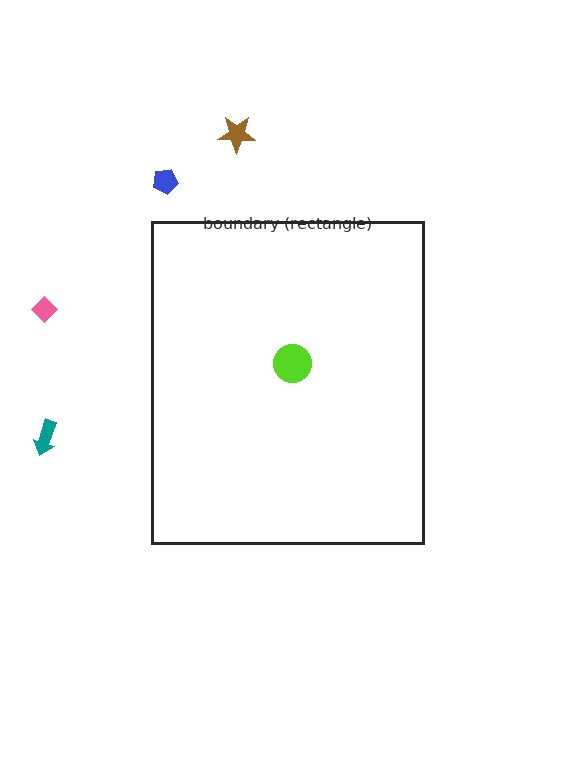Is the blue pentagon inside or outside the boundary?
Outside.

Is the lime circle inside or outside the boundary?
Inside.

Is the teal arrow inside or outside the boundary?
Outside.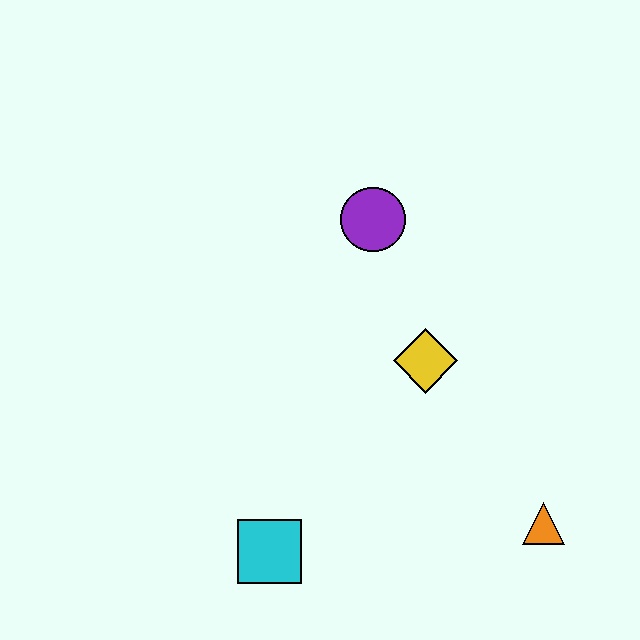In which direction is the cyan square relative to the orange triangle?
The cyan square is to the left of the orange triangle.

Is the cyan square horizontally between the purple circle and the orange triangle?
No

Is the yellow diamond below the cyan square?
No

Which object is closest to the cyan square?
The yellow diamond is closest to the cyan square.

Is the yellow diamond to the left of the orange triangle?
Yes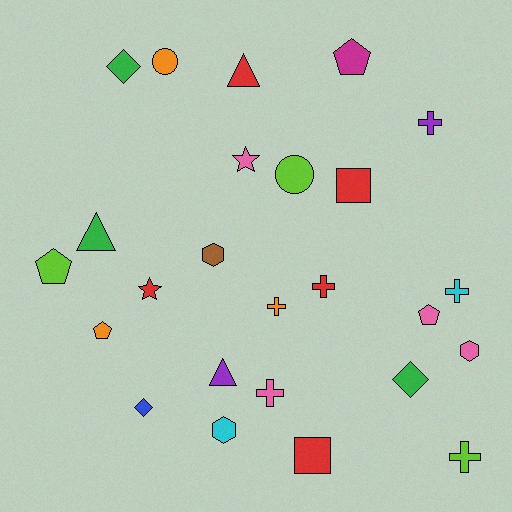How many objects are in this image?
There are 25 objects.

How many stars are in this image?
There are 2 stars.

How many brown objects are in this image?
There is 1 brown object.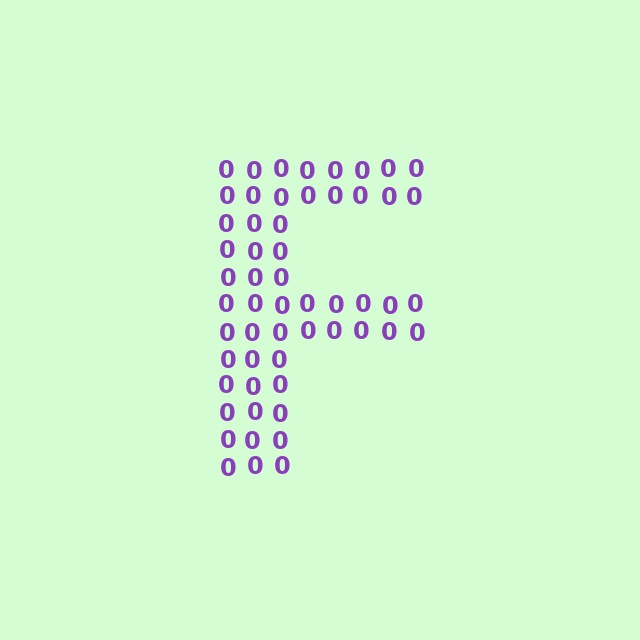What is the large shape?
The large shape is the letter F.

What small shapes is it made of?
It is made of small digit 0's.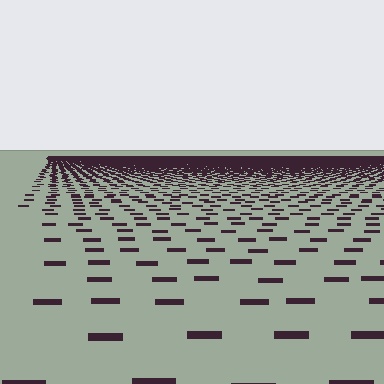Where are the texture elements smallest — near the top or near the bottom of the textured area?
Near the top.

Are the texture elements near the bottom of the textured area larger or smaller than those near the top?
Larger. Near the bottom, elements are closer to the viewer and appear at a bigger on-screen size.